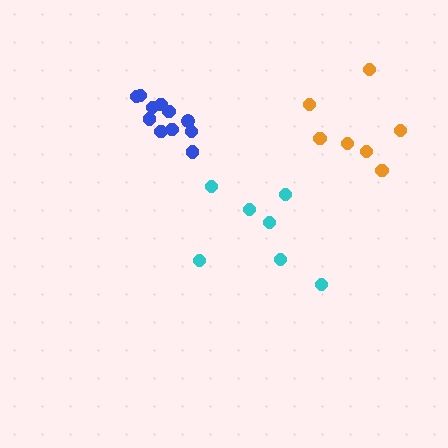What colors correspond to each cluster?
The clusters are colored: blue, cyan, orange.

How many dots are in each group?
Group 1: 11 dots, Group 2: 7 dots, Group 3: 7 dots (25 total).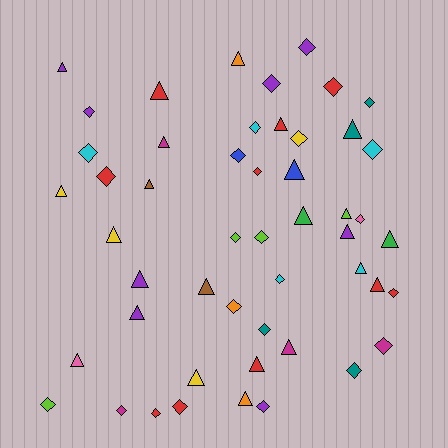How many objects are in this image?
There are 50 objects.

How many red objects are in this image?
There are 10 red objects.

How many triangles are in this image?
There are 24 triangles.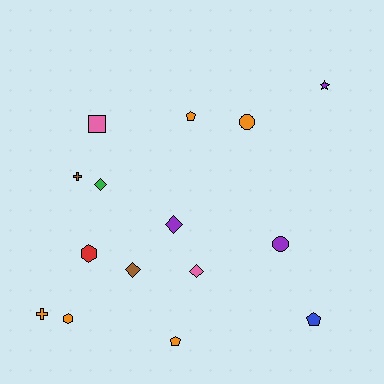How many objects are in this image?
There are 15 objects.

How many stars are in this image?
There is 1 star.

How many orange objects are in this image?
There are 5 orange objects.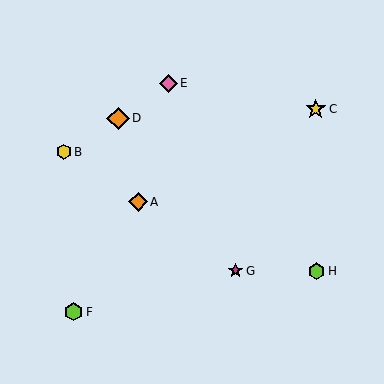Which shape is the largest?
The orange diamond (labeled D) is the largest.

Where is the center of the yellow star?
The center of the yellow star is at (316, 109).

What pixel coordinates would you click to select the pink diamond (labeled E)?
Click at (168, 83) to select the pink diamond E.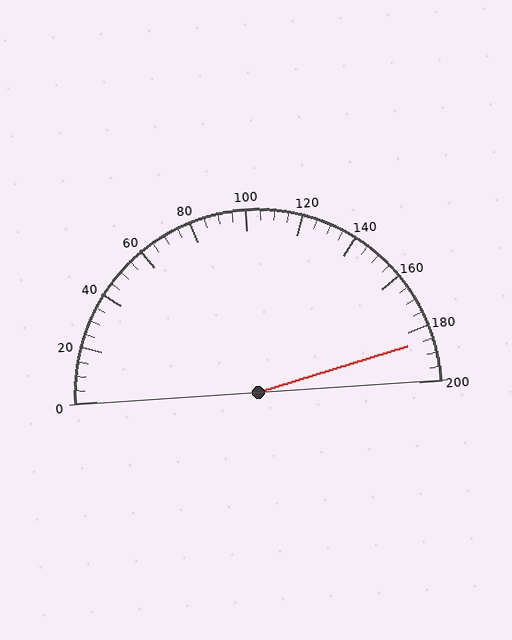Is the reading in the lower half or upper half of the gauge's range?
The reading is in the upper half of the range (0 to 200).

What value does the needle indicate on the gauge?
The needle indicates approximately 185.